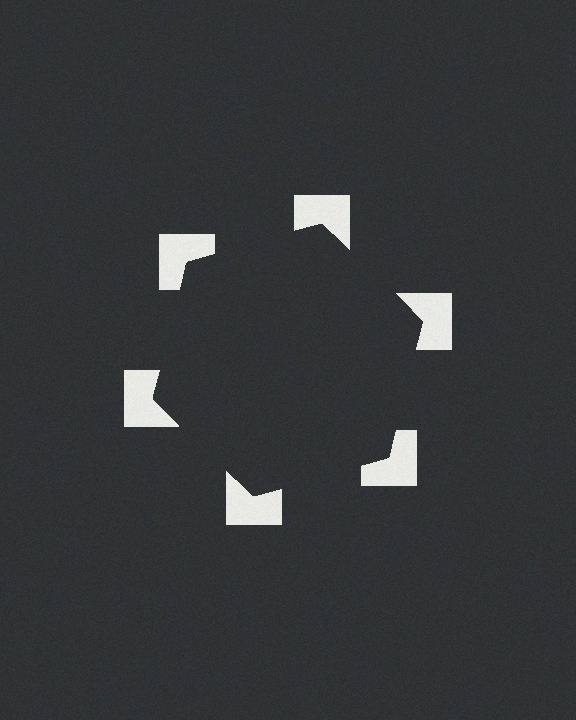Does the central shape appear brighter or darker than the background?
It typically appears slightly darker than the background, even though no actual brightness change is drawn.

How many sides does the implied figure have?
6 sides.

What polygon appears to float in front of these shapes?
An illusory hexagon — its edges are inferred from the aligned wedge cuts in the notched squares, not physically drawn.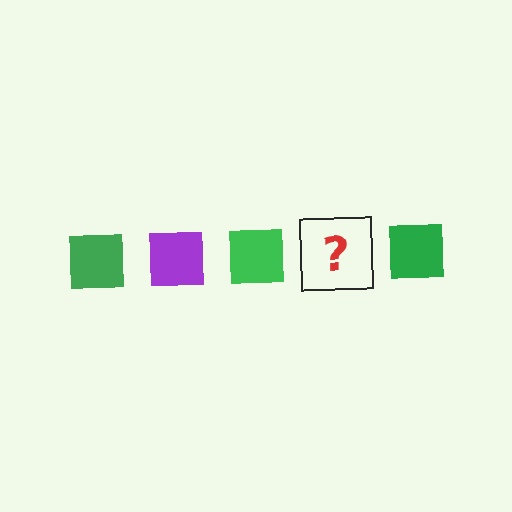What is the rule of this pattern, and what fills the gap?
The rule is that the pattern cycles through green, purple squares. The gap should be filled with a purple square.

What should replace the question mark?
The question mark should be replaced with a purple square.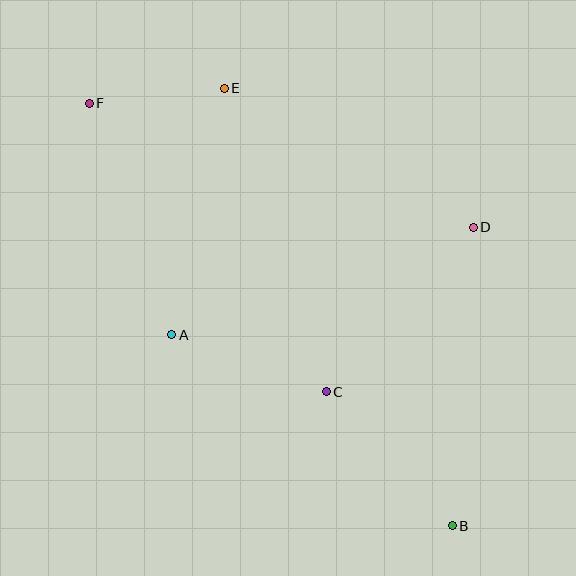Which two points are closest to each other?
Points E and F are closest to each other.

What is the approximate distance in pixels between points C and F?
The distance between C and F is approximately 373 pixels.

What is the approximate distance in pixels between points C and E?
The distance between C and E is approximately 320 pixels.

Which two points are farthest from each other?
Points B and F are farthest from each other.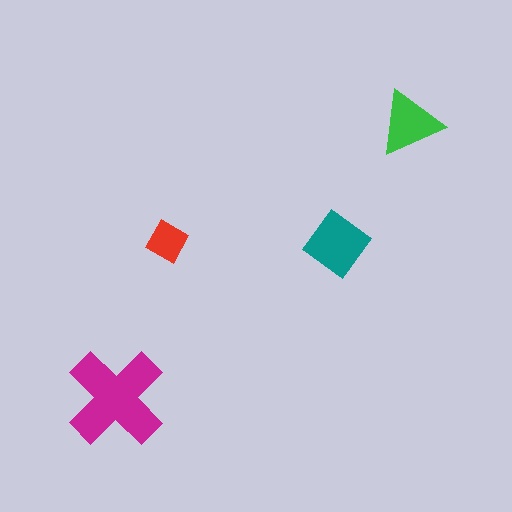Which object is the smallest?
The red square.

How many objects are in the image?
There are 4 objects in the image.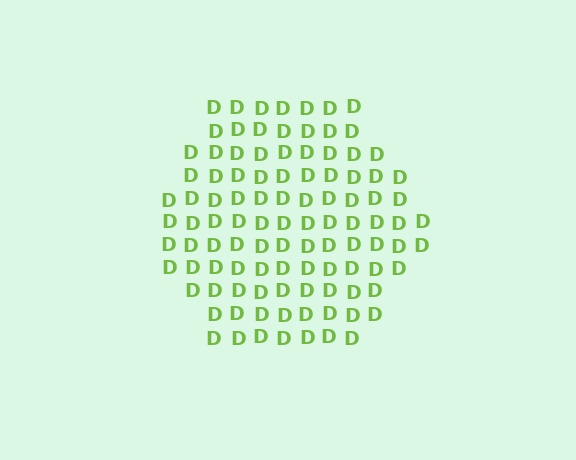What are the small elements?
The small elements are letter D's.